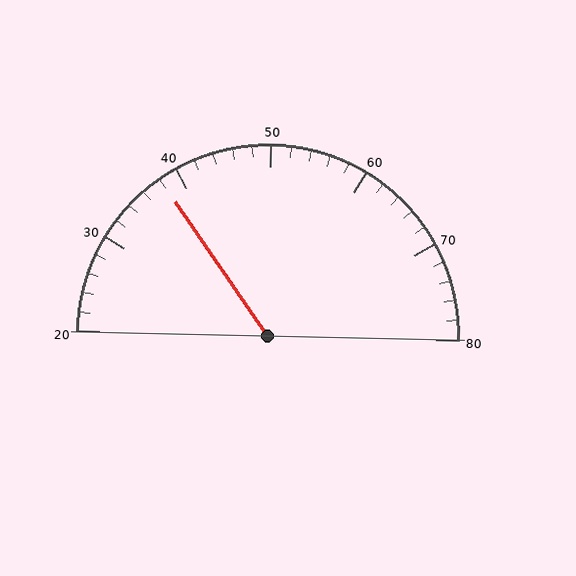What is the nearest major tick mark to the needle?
The nearest major tick mark is 40.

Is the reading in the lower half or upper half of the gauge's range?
The reading is in the lower half of the range (20 to 80).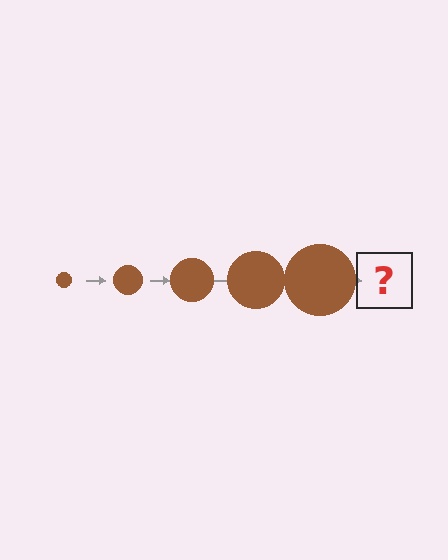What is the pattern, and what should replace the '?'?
The pattern is that the circle gets progressively larger each step. The '?' should be a brown circle, larger than the previous one.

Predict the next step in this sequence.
The next step is a brown circle, larger than the previous one.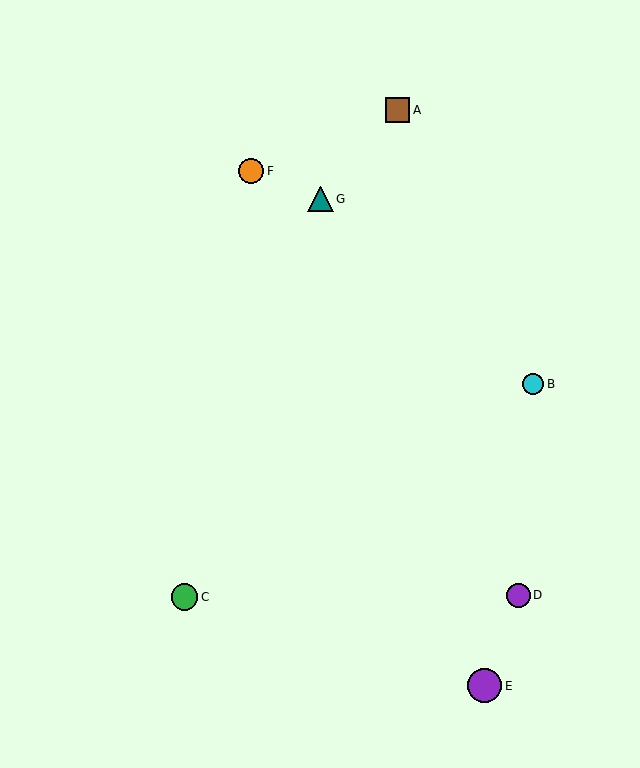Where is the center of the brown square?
The center of the brown square is at (398, 110).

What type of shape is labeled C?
Shape C is a green circle.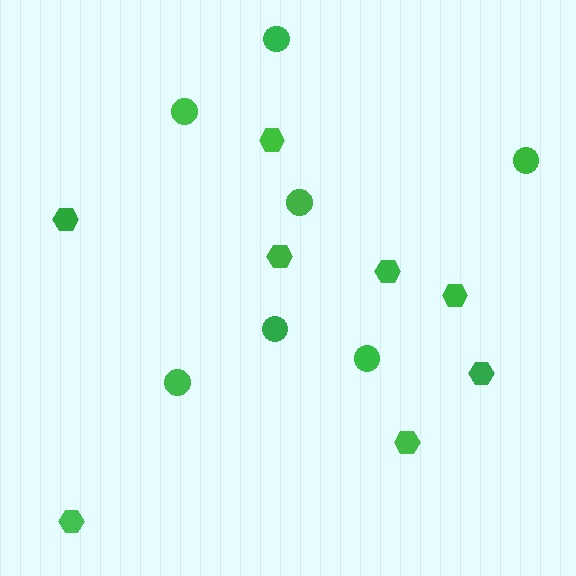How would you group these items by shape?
There are 2 groups: one group of hexagons (8) and one group of circles (7).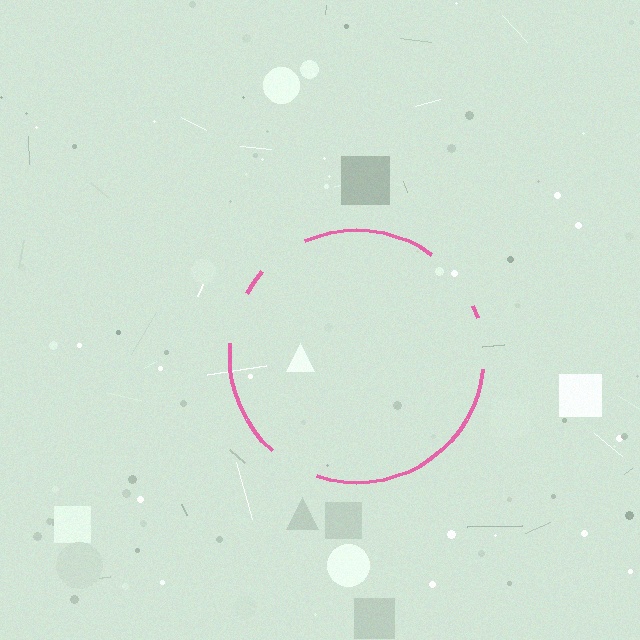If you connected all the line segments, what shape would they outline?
They would outline a circle.